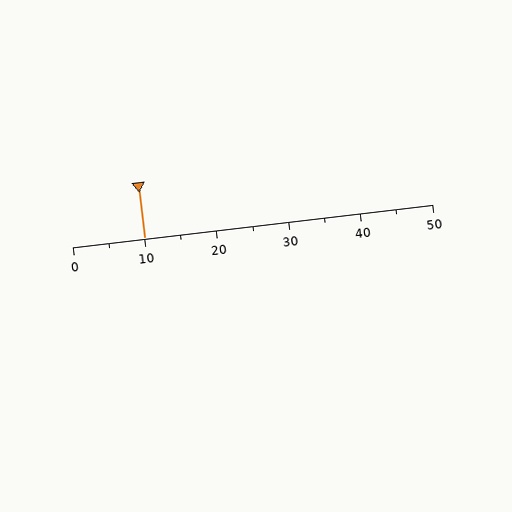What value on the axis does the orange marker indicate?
The marker indicates approximately 10.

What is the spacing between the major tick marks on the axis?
The major ticks are spaced 10 apart.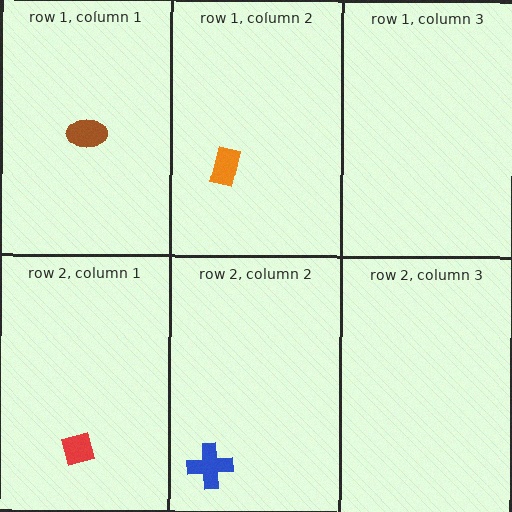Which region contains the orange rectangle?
The row 1, column 2 region.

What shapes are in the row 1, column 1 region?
The brown ellipse.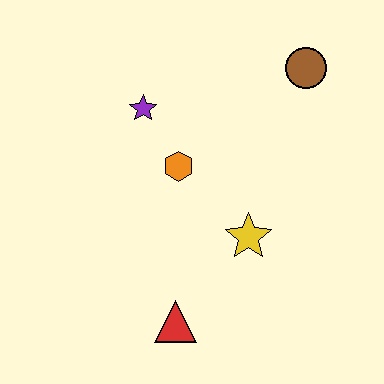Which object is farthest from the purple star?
The red triangle is farthest from the purple star.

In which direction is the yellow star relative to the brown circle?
The yellow star is below the brown circle.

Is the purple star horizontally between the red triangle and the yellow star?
No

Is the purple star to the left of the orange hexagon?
Yes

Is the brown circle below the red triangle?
No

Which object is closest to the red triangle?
The yellow star is closest to the red triangle.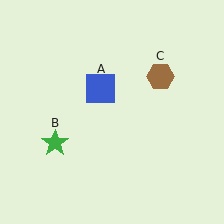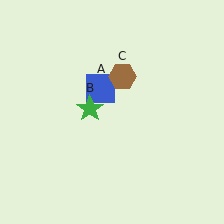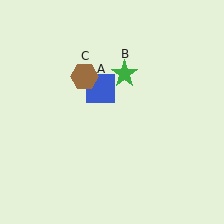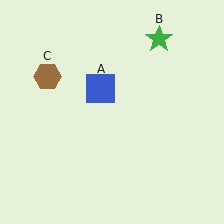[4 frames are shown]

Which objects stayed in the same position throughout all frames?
Blue square (object A) remained stationary.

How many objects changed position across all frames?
2 objects changed position: green star (object B), brown hexagon (object C).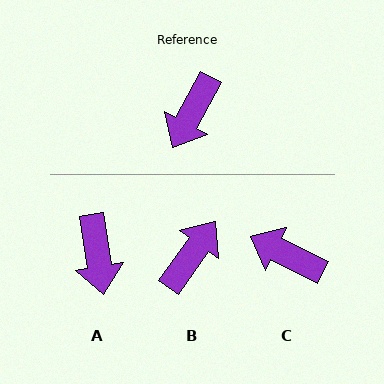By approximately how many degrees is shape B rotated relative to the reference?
Approximately 173 degrees counter-clockwise.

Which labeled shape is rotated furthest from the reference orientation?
B, about 173 degrees away.